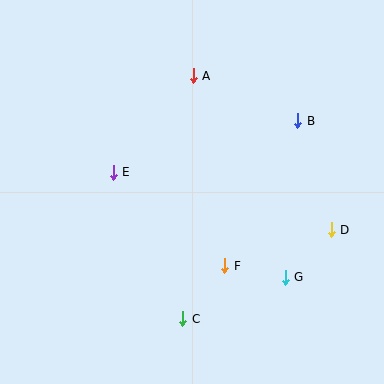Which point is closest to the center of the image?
Point F at (225, 266) is closest to the center.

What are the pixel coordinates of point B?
Point B is at (298, 121).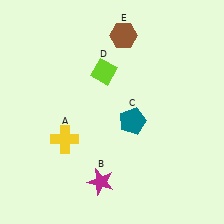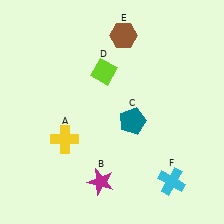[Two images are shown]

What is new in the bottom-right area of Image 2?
A cyan cross (F) was added in the bottom-right area of Image 2.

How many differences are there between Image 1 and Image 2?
There is 1 difference between the two images.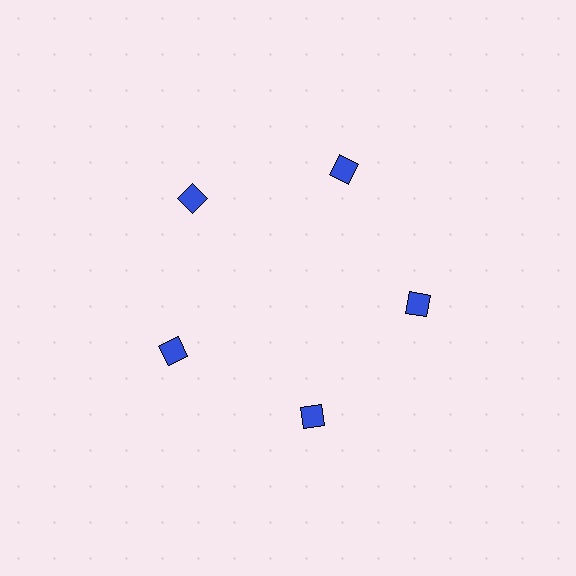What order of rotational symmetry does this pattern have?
This pattern has 5-fold rotational symmetry.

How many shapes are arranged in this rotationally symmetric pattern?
There are 5 shapes, arranged in 5 groups of 1.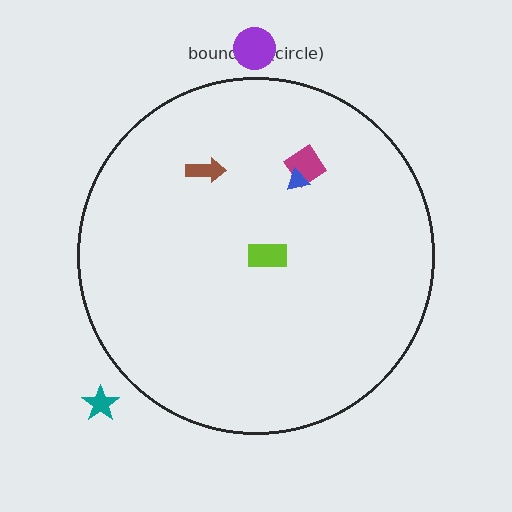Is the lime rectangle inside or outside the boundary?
Inside.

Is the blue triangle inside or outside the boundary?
Inside.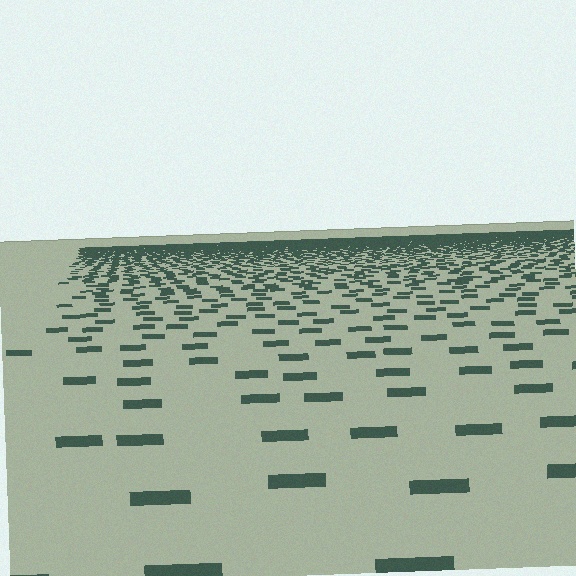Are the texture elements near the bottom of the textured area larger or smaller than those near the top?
Larger. Near the bottom, elements are closer to the viewer and appear at a bigger on-screen size.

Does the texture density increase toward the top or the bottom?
Density increases toward the top.